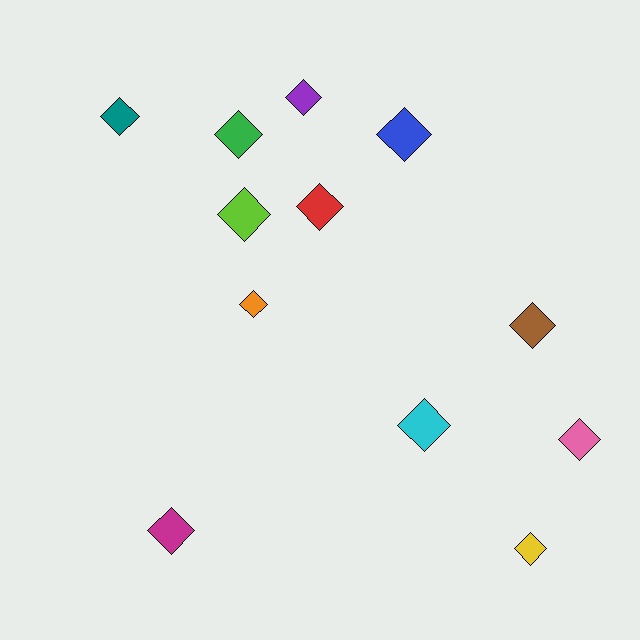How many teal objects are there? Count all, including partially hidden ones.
There is 1 teal object.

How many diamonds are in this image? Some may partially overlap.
There are 12 diamonds.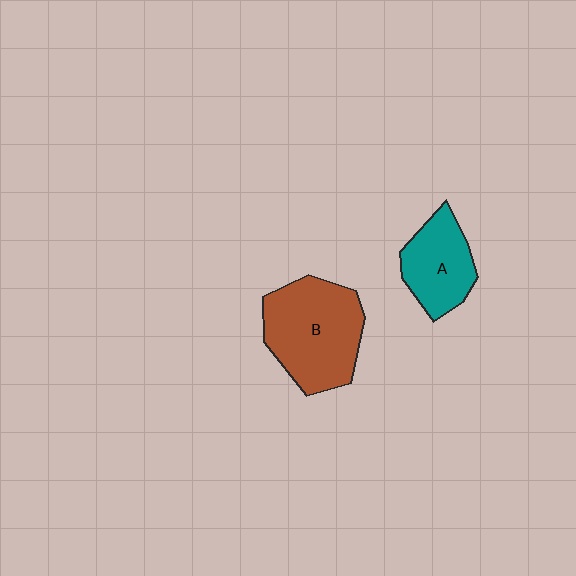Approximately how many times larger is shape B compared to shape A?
Approximately 1.6 times.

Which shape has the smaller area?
Shape A (teal).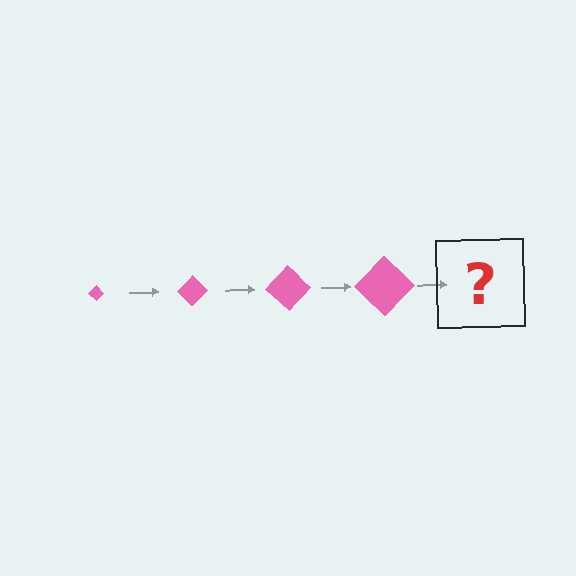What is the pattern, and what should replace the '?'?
The pattern is that the diamond gets progressively larger each step. The '?' should be a pink diamond, larger than the previous one.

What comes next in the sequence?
The next element should be a pink diamond, larger than the previous one.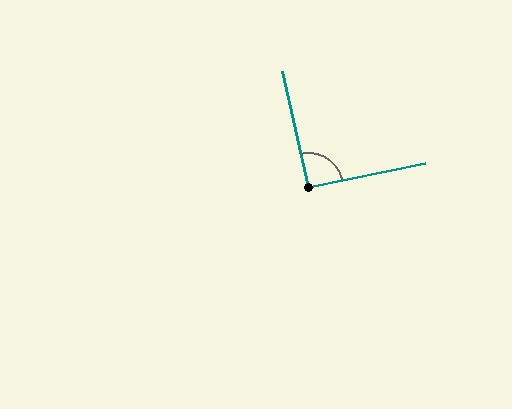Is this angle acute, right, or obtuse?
It is approximately a right angle.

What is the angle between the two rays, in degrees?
Approximately 91 degrees.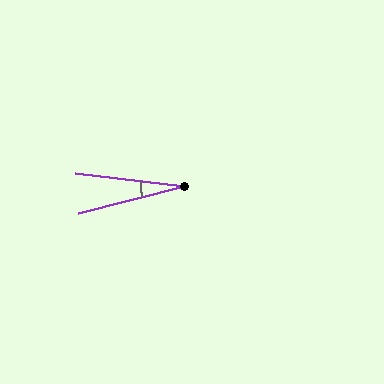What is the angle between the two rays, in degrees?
Approximately 21 degrees.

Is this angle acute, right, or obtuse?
It is acute.